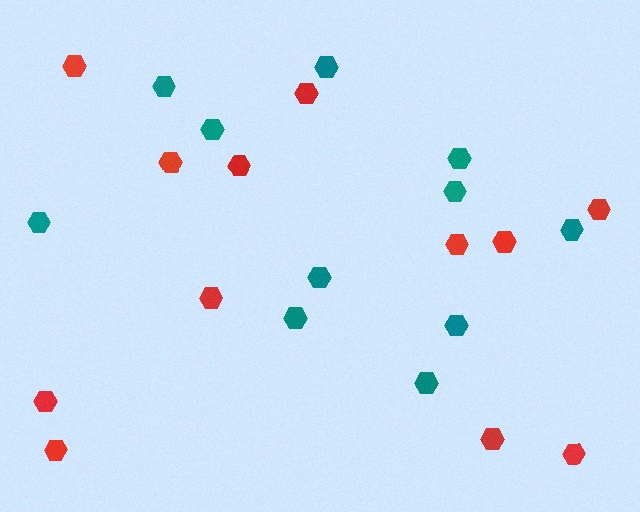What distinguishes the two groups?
There are 2 groups: one group of teal hexagons (11) and one group of red hexagons (12).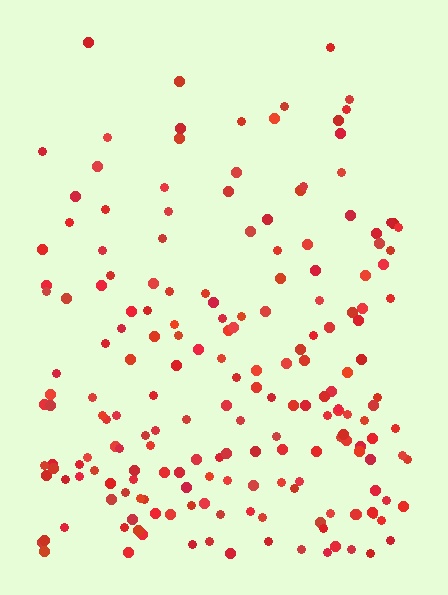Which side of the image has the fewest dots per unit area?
The top.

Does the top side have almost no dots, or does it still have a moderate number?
Still a moderate number, just noticeably fewer than the bottom.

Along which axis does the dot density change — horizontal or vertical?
Vertical.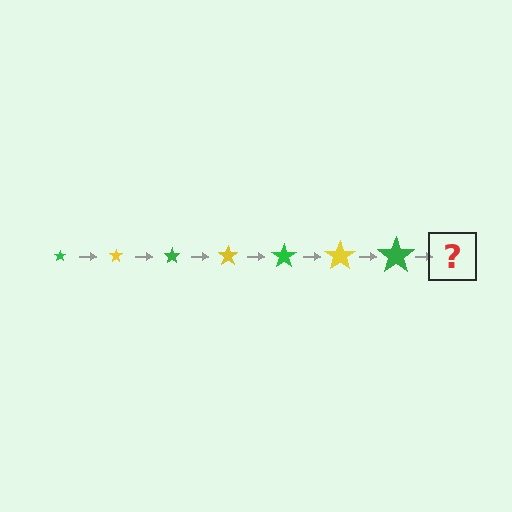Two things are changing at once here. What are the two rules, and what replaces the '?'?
The two rules are that the star grows larger each step and the color cycles through green and yellow. The '?' should be a yellow star, larger than the previous one.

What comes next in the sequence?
The next element should be a yellow star, larger than the previous one.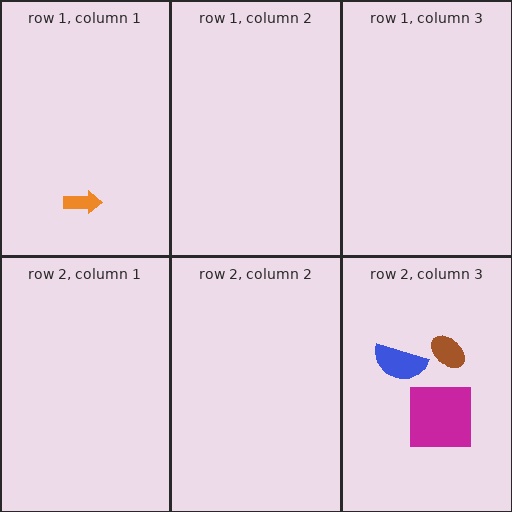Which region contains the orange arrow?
The row 1, column 1 region.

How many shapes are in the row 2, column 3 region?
3.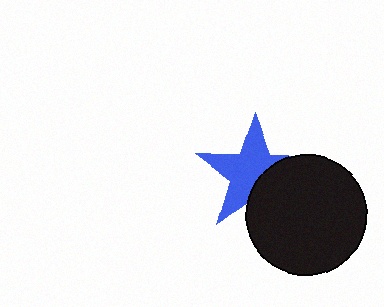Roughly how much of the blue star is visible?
About half of it is visible (roughly 64%).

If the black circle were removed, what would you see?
You would see the complete blue star.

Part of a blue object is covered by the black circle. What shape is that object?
It is a star.